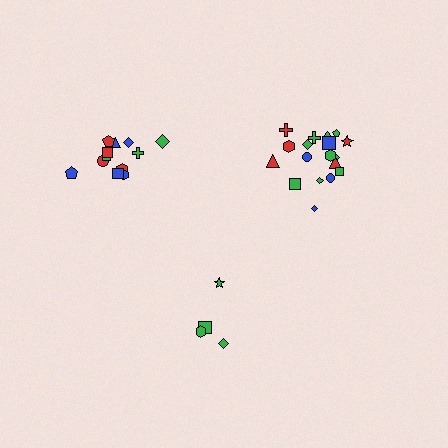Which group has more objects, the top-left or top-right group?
The top-right group.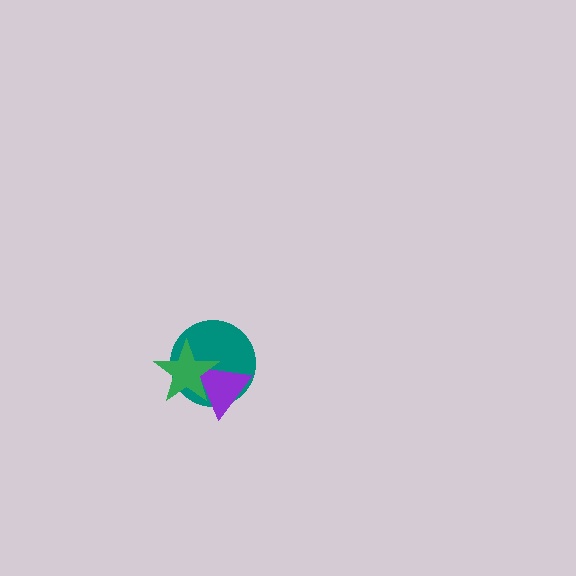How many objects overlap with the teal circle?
2 objects overlap with the teal circle.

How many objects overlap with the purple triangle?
2 objects overlap with the purple triangle.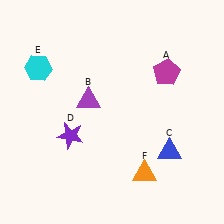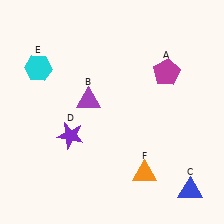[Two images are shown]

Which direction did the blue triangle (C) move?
The blue triangle (C) moved down.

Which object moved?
The blue triangle (C) moved down.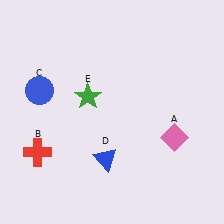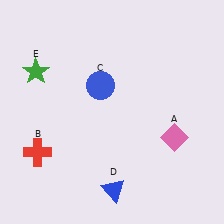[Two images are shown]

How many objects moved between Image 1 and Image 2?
3 objects moved between the two images.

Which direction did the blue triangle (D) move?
The blue triangle (D) moved down.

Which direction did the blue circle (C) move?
The blue circle (C) moved right.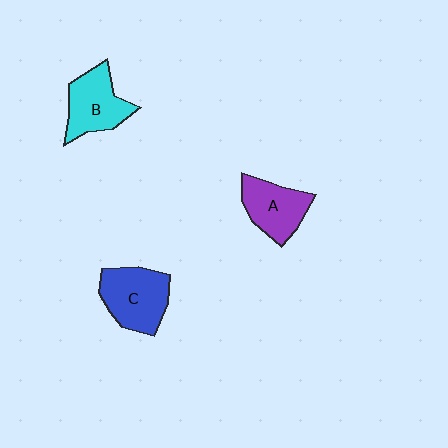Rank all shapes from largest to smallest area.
From largest to smallest: C (blue), B (cyan), A (purple).